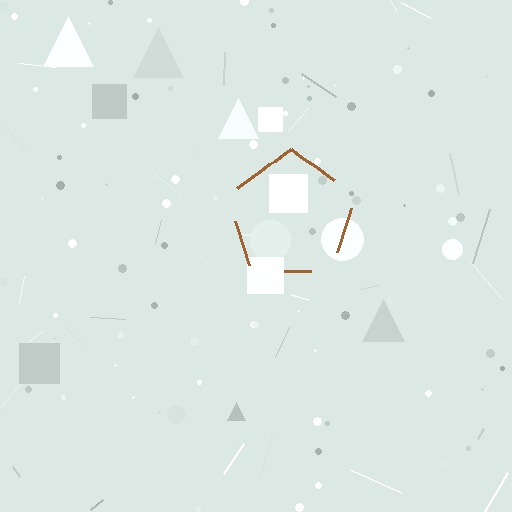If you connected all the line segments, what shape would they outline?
They would outline a pentagon.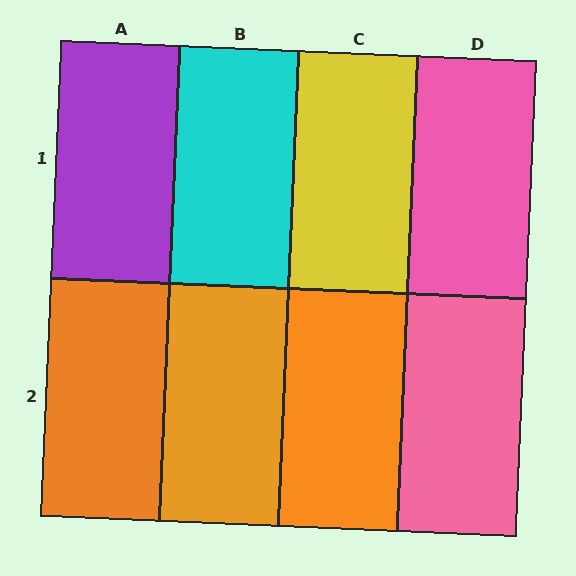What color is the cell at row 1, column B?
Cyan.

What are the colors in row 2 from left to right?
Orange, orange, orange, pink.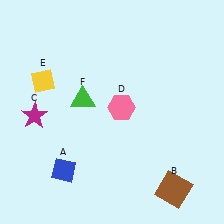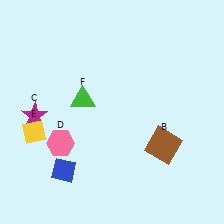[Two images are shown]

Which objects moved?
The objects that moved are: the brown square (B), the pink hexagon (D), the yellow diamond (E).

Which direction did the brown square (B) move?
The brown square (B) moved up.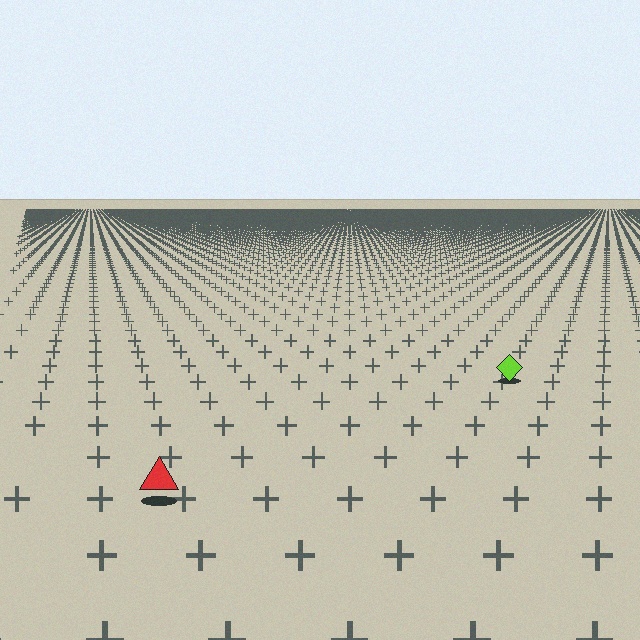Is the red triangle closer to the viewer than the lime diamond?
Yes. The red triangle is closer — you can tell from the texture gradient: the ground texture is coarser near it.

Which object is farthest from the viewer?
The lime diamond is farthest from the viewer. It appears smaller and the ground texture around it is denser.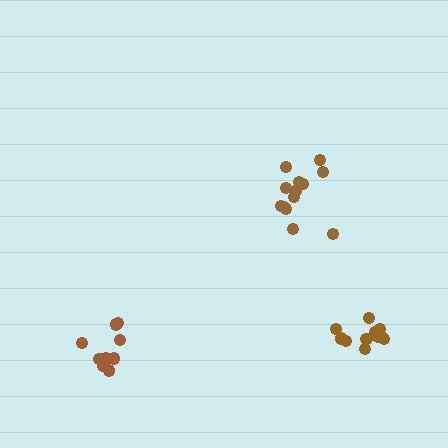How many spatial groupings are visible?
There are 3 spatial groupings.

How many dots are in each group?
Group 1: 13 dots, Group 2: 9 dots, Group 3: 11 dots (33 total).